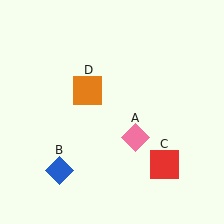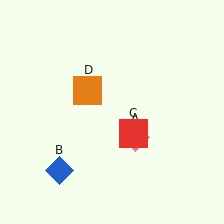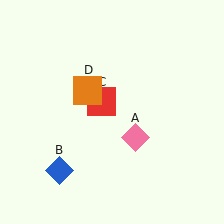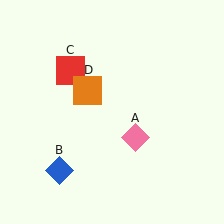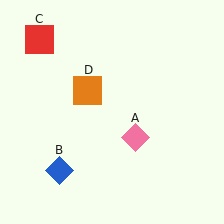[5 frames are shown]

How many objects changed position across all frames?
1 object changed position: red square (object C).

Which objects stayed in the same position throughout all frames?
Pink diamond (object A) and blue diamond (object B) and orange square (object D) remained stationary.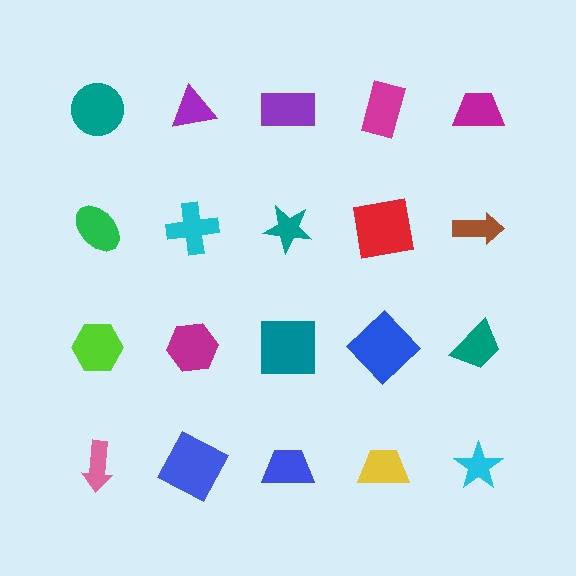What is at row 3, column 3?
A teal square.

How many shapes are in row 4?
5 shapes.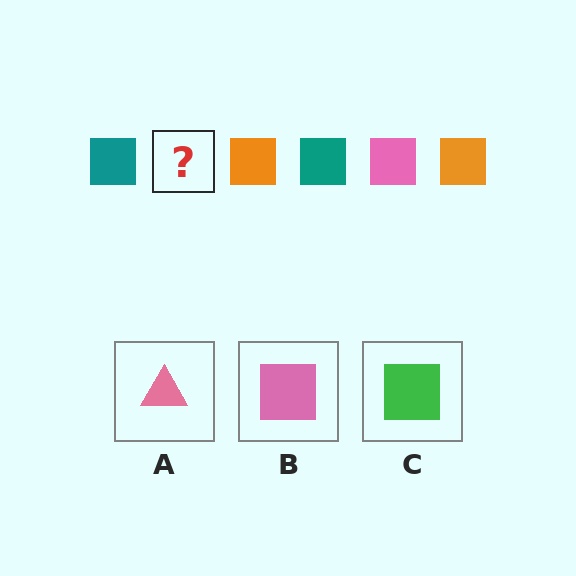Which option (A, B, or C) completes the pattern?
B.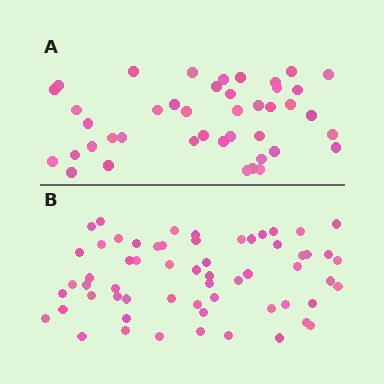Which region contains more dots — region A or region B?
Region B (the bottom region) has more dots.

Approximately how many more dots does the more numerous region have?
Region B has approximately 20 more dots than region A.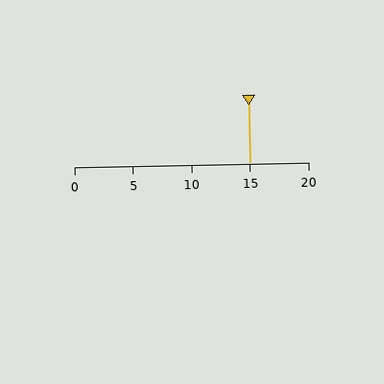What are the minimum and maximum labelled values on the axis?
The axis runs from 0 to 20.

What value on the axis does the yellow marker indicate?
The marker indicates approximately 15.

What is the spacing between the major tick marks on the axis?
The major ticks are spaced 5 apart.